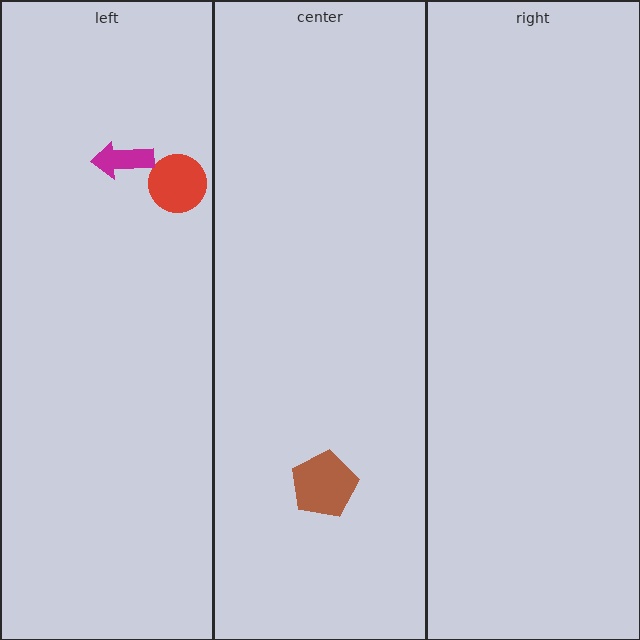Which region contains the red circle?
The left region.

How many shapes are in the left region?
2.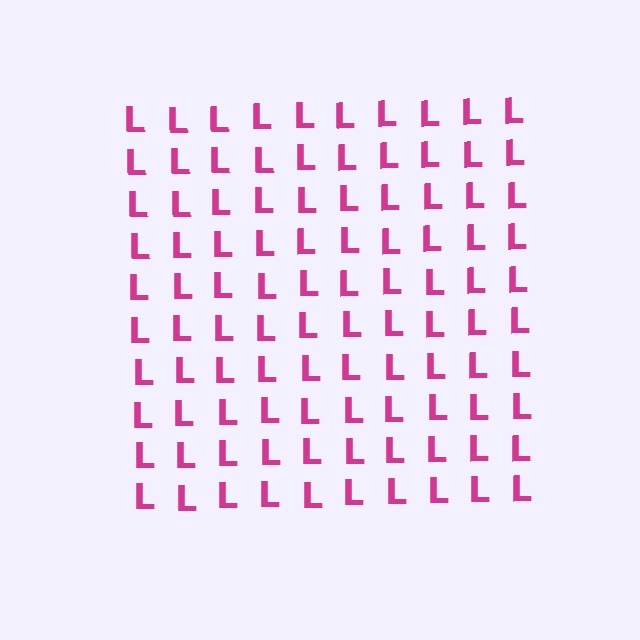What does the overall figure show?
The overall figure shows a square.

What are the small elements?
The small elements are letter L's.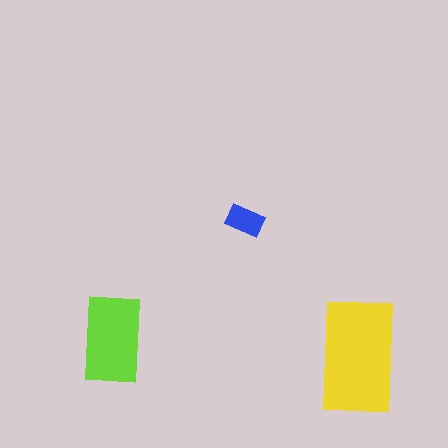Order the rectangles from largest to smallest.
the yellow one, the lime one, the blue one.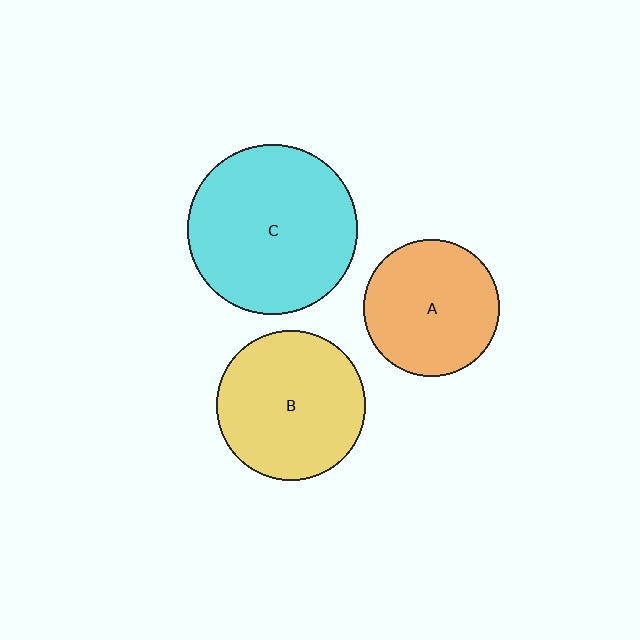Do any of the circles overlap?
No, none of the circles overlap.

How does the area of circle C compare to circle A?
Approximately 1.6 times.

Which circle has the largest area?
Circle C (cyan).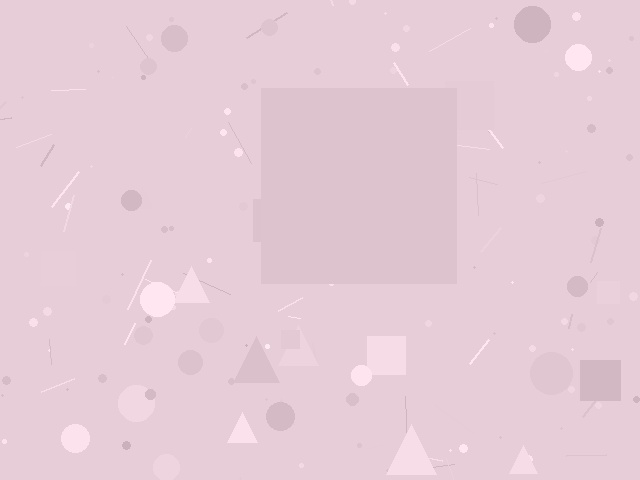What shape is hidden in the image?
A square is hidden in the image.